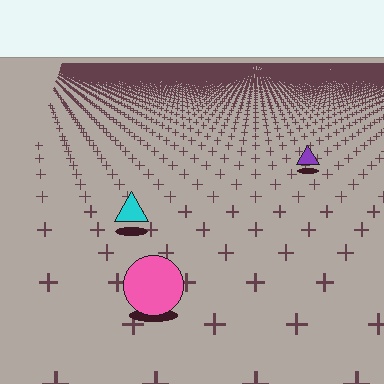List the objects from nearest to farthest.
From nearest to farthest: the pink circle, the cyan triangle, the purple triangle.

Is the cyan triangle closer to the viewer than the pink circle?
No. The pink circle is closer — you can tell from the texture gradient: the ground texture is coarser near it.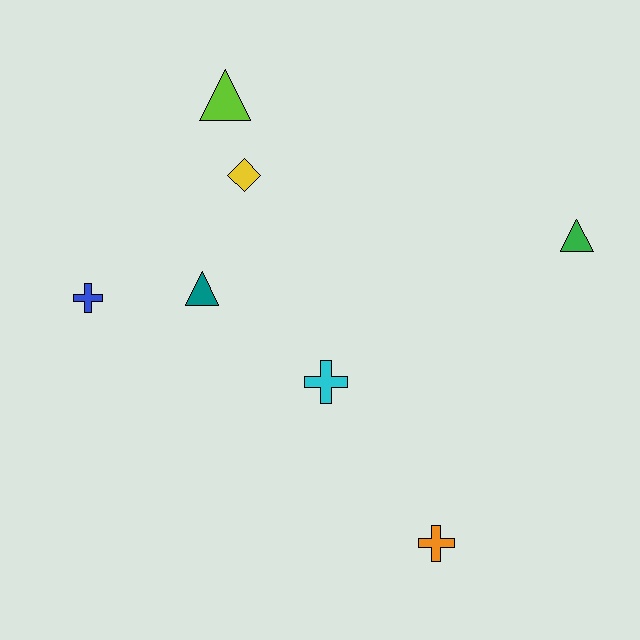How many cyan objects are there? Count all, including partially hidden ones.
There is 1 cyan object.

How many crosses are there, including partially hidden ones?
There are 3 crosses.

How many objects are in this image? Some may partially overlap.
There are 7 objects.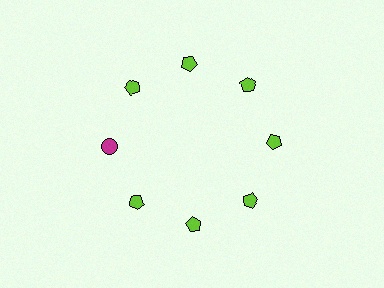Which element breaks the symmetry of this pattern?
The magenta circle at roughly the 9 o'clock position breaks the symmetry. All other shapes are lime pentagons.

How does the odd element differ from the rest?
It differs in both color (magenta instead of lime) and shape (circle instead of pentagon).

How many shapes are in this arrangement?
There are 8 shapes arranged in a ring pattern.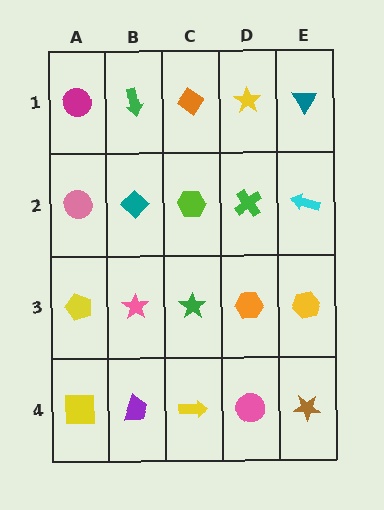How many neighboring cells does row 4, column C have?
3.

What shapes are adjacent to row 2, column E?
A teal triangle (row 1, column E), a yellow hexagon (row 3, column E), a green cross (row 2, column D).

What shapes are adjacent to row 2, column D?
A yellow star (row 1, column D), an orange hexagon (row 3, column D), a lime hexagon (row 2, column C), a cyan arrow (row 2, column E).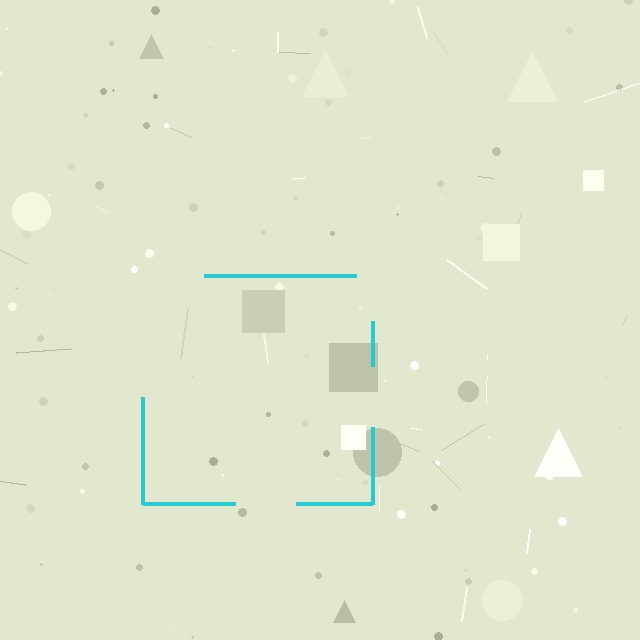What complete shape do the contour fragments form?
The contour fragments form a square.